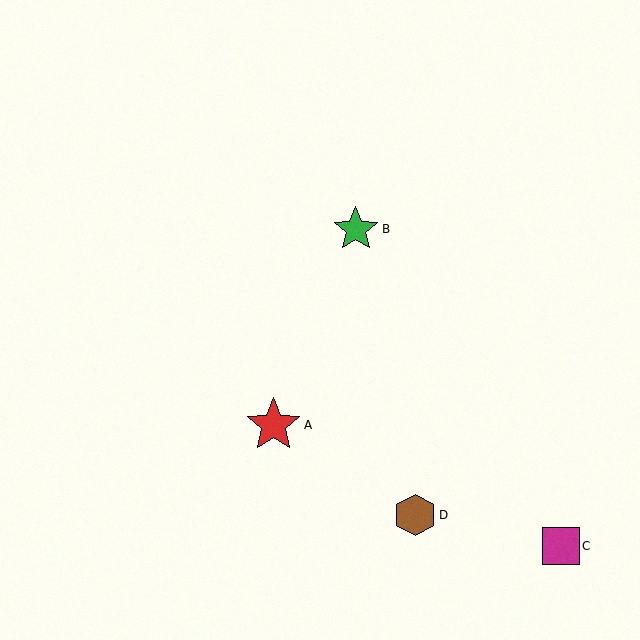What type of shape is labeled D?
Shape D is a brown hexagon.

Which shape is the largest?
The red star (labeled A) is the largest.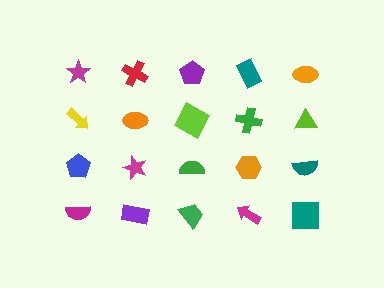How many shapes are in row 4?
5 shapes.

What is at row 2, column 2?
An orange ellipse.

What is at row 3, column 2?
A magenta star.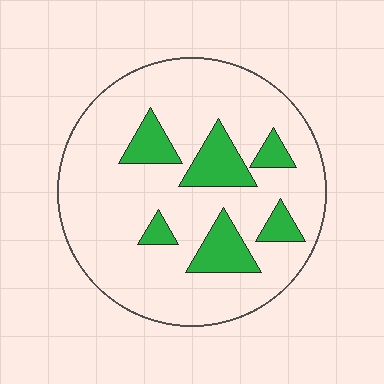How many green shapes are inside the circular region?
6.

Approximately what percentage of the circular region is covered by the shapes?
Approximately 20%.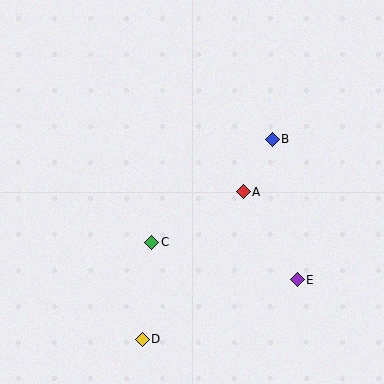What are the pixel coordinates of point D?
Point D is at (142, 339).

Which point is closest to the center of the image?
Point A at (243, 192) is closest to the center.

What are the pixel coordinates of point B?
Point B is at (272, 139).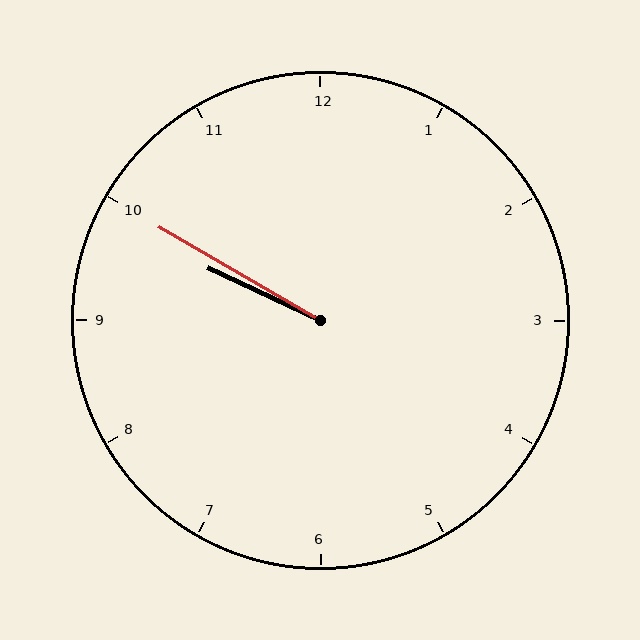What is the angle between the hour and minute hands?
Approximately 5 degrees.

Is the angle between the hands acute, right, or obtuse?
It is acute.